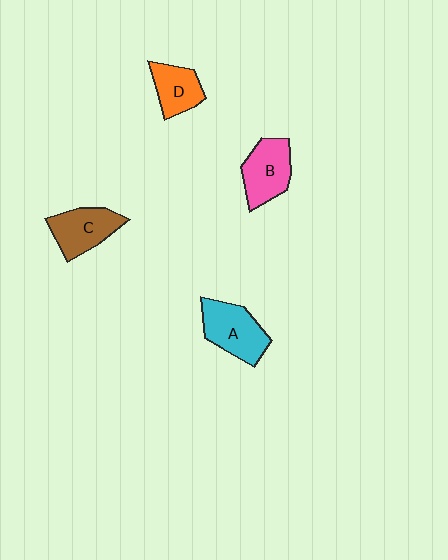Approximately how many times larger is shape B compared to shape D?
Approximately 1.3 times.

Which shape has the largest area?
Shape A (cyan).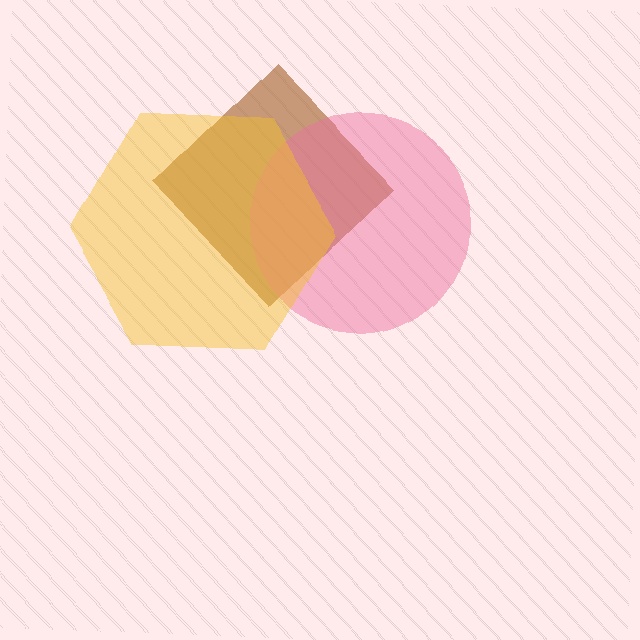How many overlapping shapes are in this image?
There are 3 overlapping shapes in the image.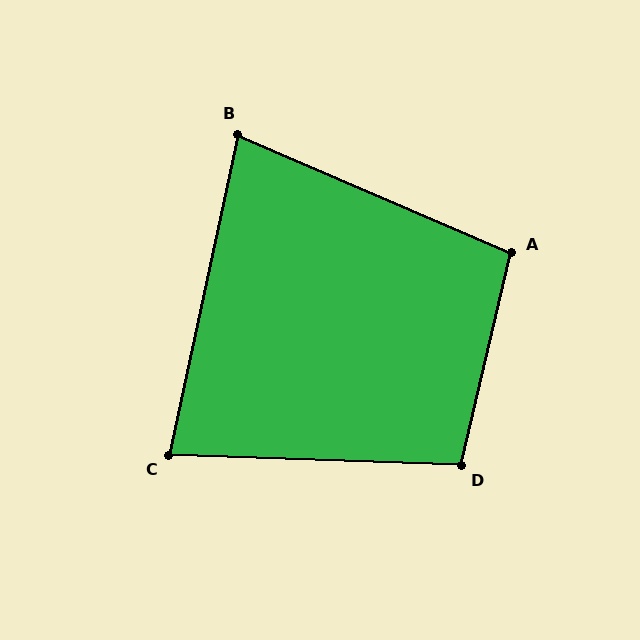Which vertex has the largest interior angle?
D, at approximately 101 degrees.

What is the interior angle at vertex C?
Approximately 80 degrees (acute).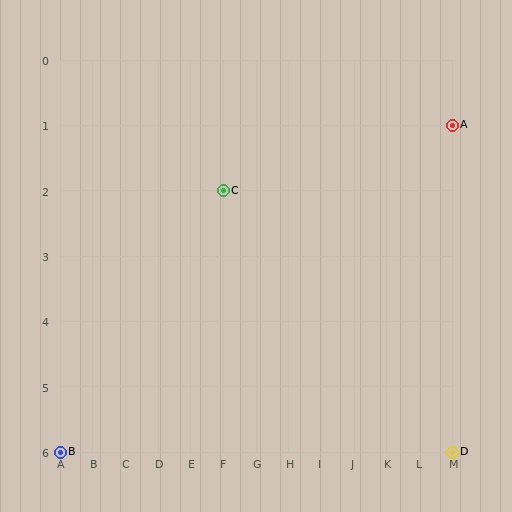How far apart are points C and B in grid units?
Points C and B are 5 columns and 4 rows apart (about 6.4 grid units diagonally).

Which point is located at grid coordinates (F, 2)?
Point C is at (F, 2).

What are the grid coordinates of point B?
Point B is at grid coordinates (A, 6).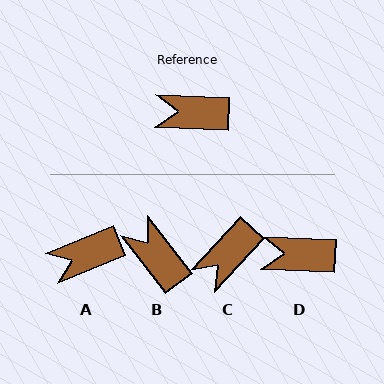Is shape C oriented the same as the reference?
No, it is off by about 49 degrees.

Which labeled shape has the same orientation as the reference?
D.